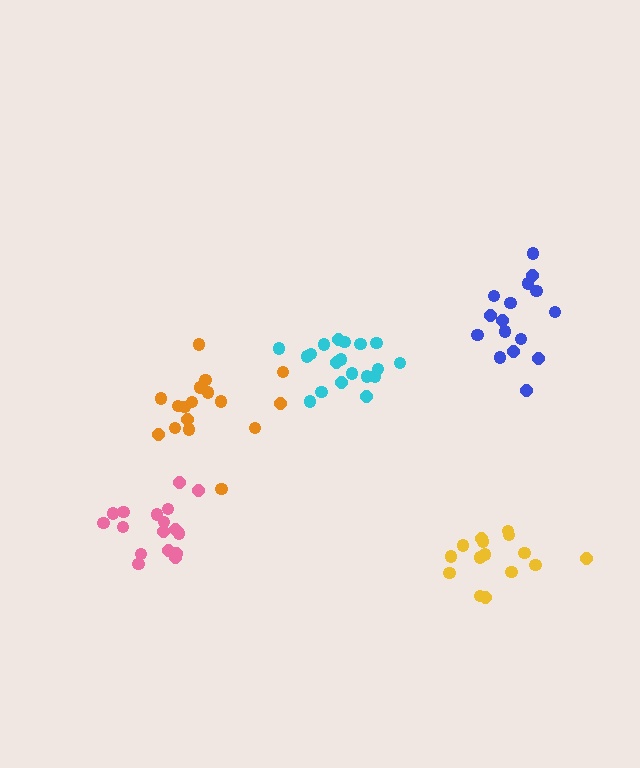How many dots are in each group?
Group 1: 17 dots, Group 2: 15 dots, Group 3: 19 dots, Group 4: 16 dots, Group 5: 17 dots (84 total).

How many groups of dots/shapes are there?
There are 5 groups.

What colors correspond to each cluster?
The clusters are colored: orange, yellow, cyan, blue, pink.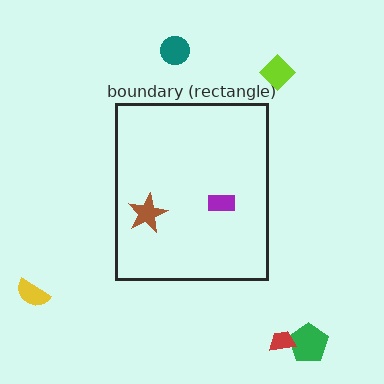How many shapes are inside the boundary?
2 inside, 5 outside.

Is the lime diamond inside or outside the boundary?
Outside.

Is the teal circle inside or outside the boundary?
Outside.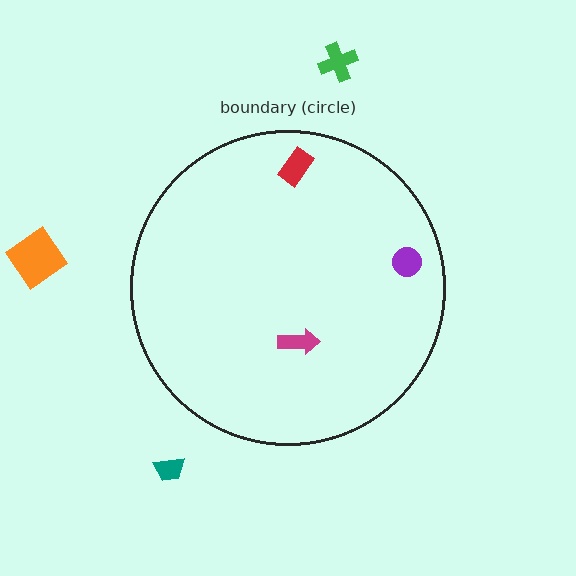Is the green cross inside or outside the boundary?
Outside.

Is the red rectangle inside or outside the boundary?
Inside.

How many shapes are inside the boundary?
3 inside, 3 outside.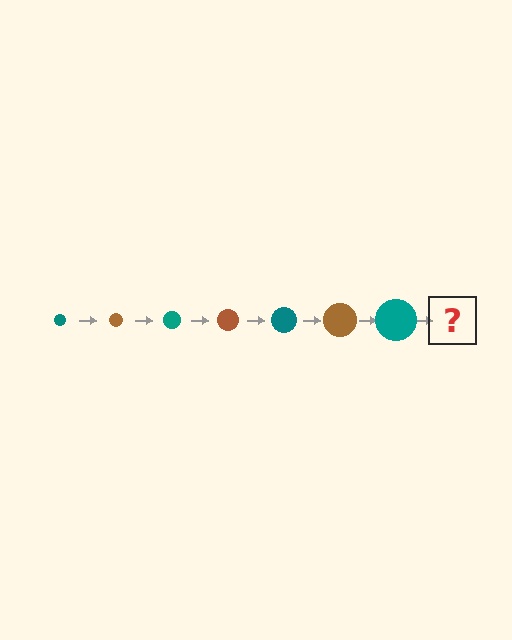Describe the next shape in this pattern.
It should be a brown circle, larger than the previous one.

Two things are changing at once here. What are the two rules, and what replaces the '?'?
The two rules are that the circle grows larger each step and the color cycles through teal and brown. The '?' should be a brown circle, larger than the previous one.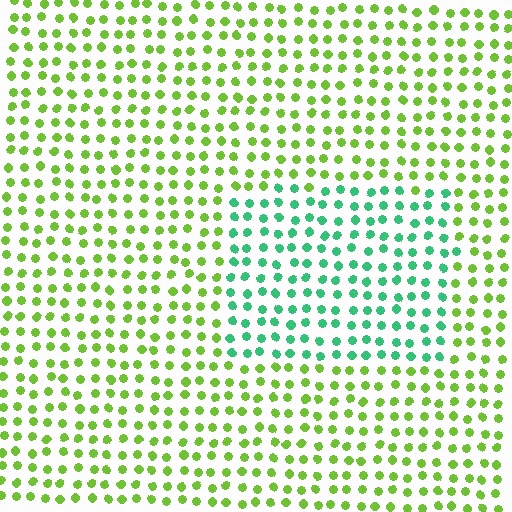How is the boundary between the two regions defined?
The boundary is defined purely by a slight shift in hue (about 54 degrees). Spacing, size, and orientation are identical on both sides.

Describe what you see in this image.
The image is filled with small lime elements in a uniform arrangement. A rectangle-shaped region is visible where the elements are tinted to a slightly different hue, forming a subtle color boundary.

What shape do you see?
I see a rectangle.